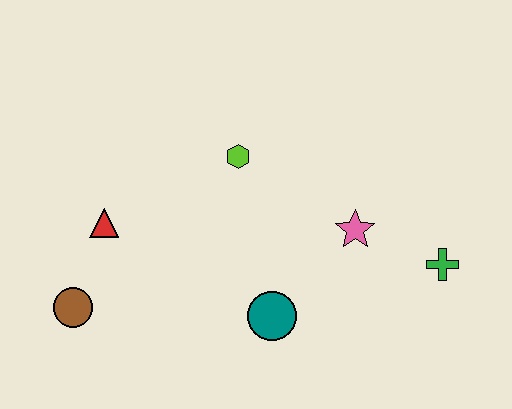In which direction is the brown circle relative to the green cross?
The brown circle is to the left of the green cross.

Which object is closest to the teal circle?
The pink star is closest to the teal circle.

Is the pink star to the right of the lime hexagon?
Yes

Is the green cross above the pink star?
No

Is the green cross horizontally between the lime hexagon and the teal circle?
No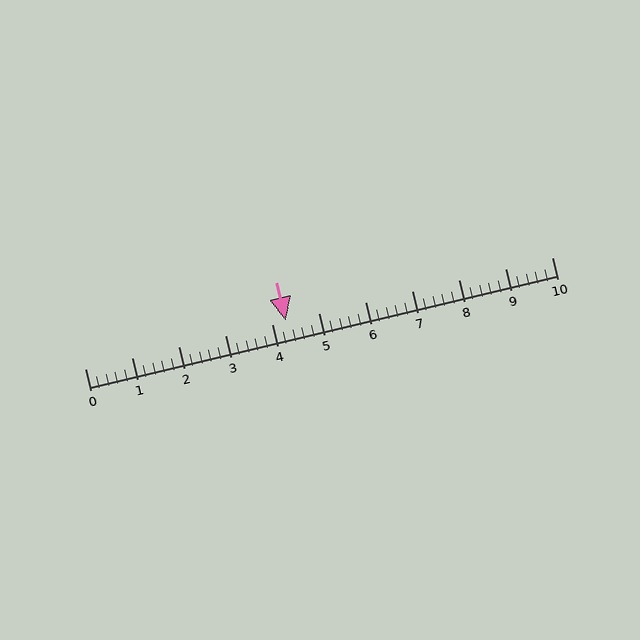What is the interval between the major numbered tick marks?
The major tick marks are spaced 1 units apart.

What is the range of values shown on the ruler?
The ruler shows values from 0 to 10.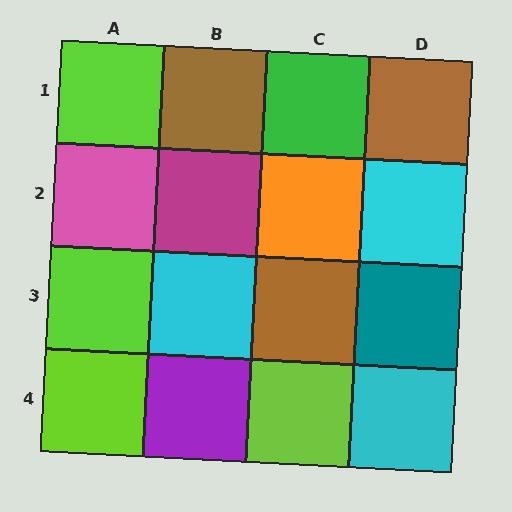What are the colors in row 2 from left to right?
Pink, magenta, orange, cyan.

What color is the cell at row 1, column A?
Lime.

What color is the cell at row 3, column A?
Lime.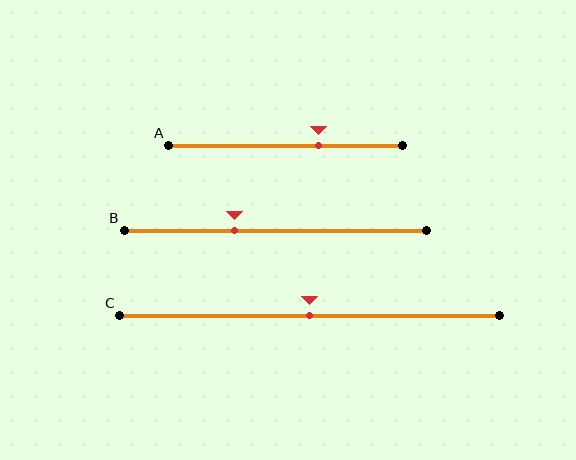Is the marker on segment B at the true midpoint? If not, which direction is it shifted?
No, the marker on segment B is shifted to the left by about 14% of the segment length.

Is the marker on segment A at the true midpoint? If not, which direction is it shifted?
No, the marker on segment A is shifted to the right by about 14% of the segment length.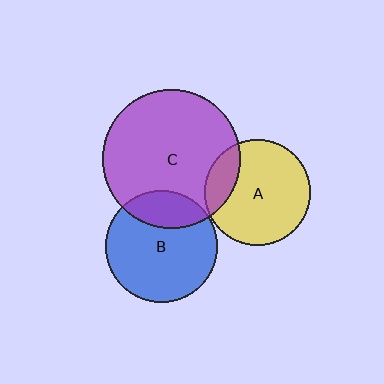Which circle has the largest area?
Circle C (purple).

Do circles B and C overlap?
Yes.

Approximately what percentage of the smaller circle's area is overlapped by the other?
Approximately 25%.